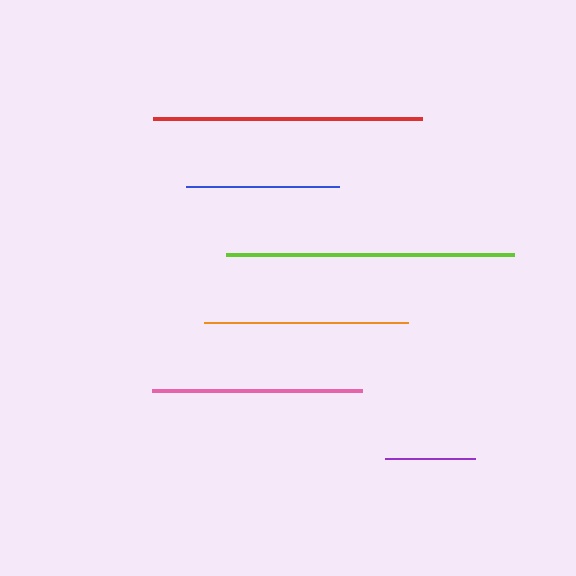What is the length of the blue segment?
The blue segment is approximately 153 pixels long.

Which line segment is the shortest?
The purple line is the shortest at approximately 90 pixels.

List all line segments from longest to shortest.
From longest to shortest: lime, red, pink, orange, blue, purple.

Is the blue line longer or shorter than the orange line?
The orange line is longer than the blue line.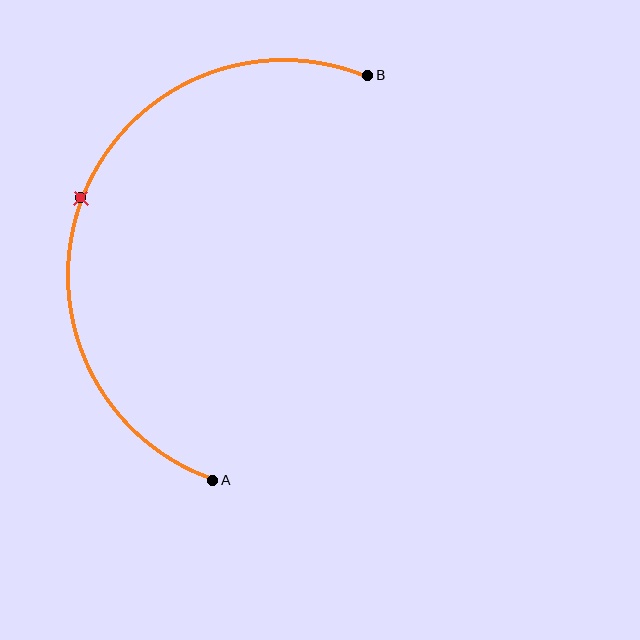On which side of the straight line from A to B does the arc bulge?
The arc bulges to the left of the straight line connecting A and B.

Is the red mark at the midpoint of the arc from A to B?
Yes. The red mark lies on the arc at equal arc-length from both A and B — it is the arc midpoint.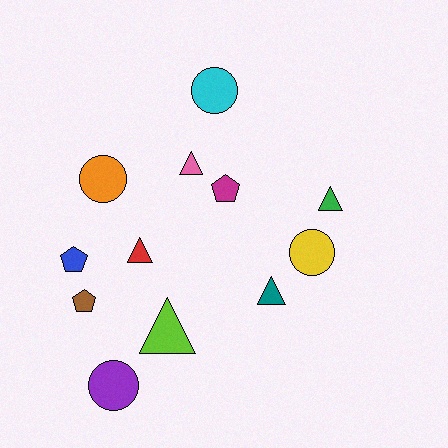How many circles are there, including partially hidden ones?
There are 4 circles.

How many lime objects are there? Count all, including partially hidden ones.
There is 1 lime object.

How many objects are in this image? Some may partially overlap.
There are 12 objects.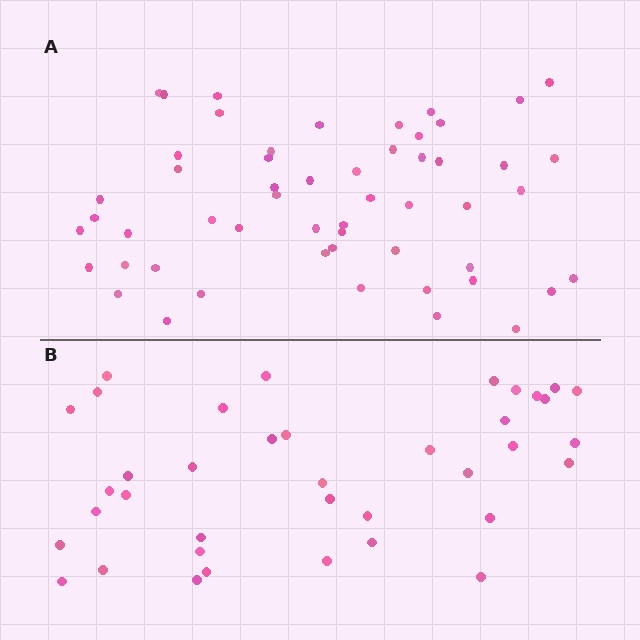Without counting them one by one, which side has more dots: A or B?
Region A (the top region) has more dots.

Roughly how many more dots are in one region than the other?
Region A has approximately 15 more dots than region B.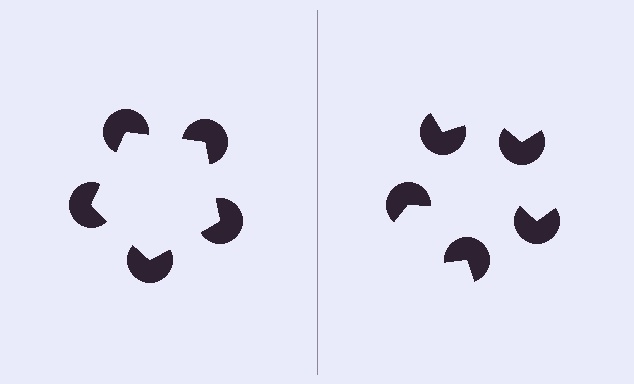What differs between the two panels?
The pac-man discs are positioned identically on both sides; only the wedge orientations differ. On the left they align to a pentagon; on the right they are misaligned.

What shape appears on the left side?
An illusory pentagon.